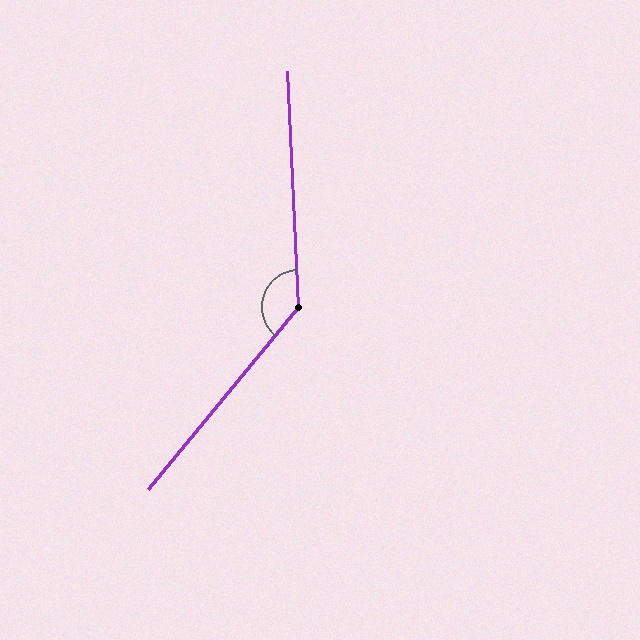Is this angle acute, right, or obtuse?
It is obtuse.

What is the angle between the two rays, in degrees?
Approximately 138 degrees.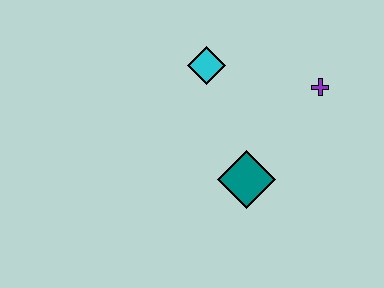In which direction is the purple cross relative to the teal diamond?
The purple cross is above the teal diamond.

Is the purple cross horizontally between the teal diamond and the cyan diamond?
No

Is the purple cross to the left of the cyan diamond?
No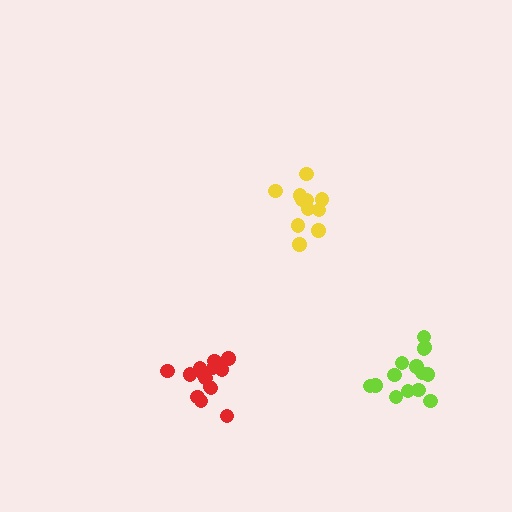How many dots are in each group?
Group 1: 14 dots, Group 2: 14 dots, Group 3: 11 dots (39 total).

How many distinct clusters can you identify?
There are 3 distinct clusters.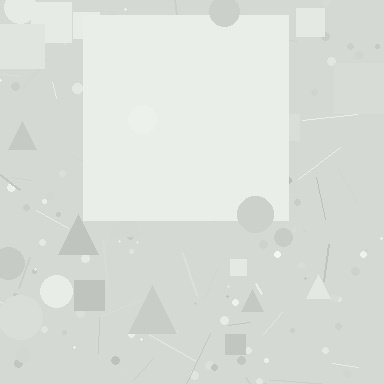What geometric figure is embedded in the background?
A square is embedded in the background.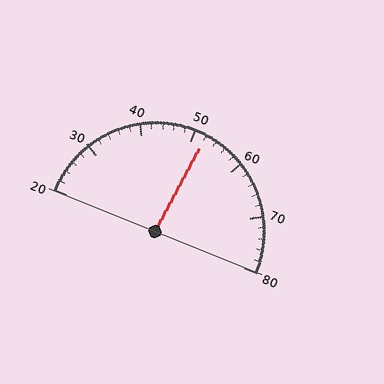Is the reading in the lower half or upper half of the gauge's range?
The reading is in the upper half of the range (20 to 80).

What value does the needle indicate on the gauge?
The needle indicates approximately 52.